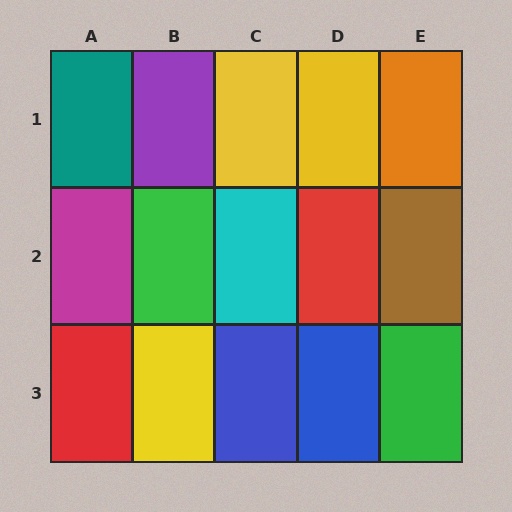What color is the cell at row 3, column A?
Red.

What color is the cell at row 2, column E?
Brown.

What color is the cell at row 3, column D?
Blue.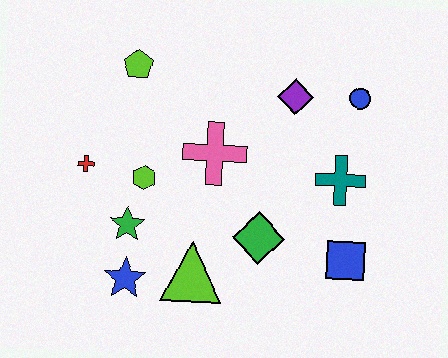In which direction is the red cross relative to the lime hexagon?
The red cross is to the left of the lime hexagon.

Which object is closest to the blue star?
The green star is closest to the blue star.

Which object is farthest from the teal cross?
The red cross is farthest from the teal cross.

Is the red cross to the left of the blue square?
Yes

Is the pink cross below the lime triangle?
No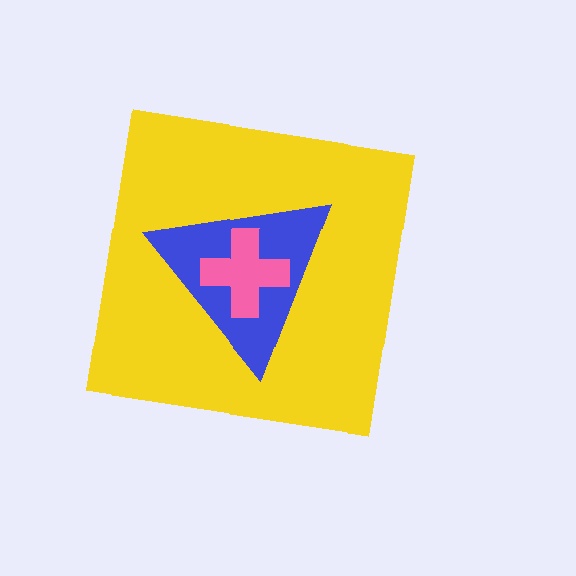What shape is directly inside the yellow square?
The blue triangle.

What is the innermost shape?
The pink cross.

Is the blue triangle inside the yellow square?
Yes.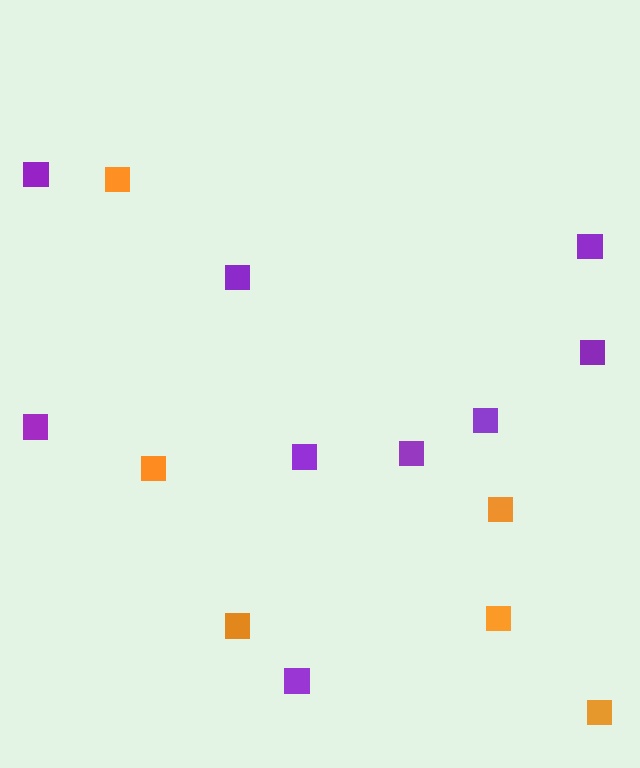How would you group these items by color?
There are 2 groups: one group of purple squares (9) and one group of orange squares (6).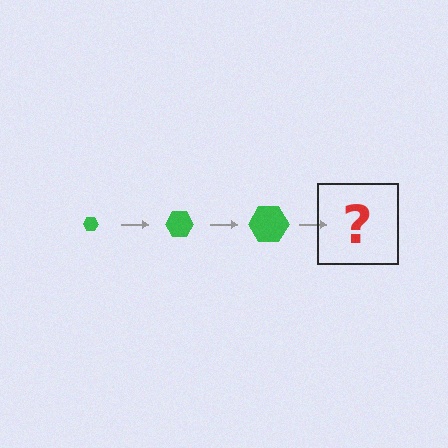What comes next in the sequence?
The next element should be a green hexagon, larger than the previous one.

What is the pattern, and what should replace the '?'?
The pattern is that the hexagon gets progressively larger each step. The '?' should be a green hexagon, larger than the previous one.